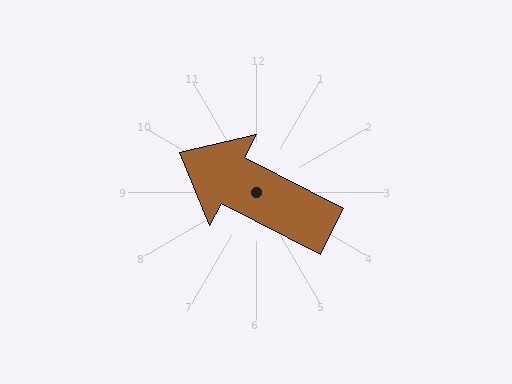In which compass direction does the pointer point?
Northwest.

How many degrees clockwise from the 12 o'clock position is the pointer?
Approximately 297 degrees.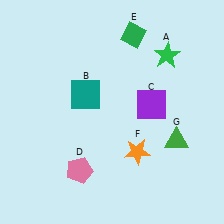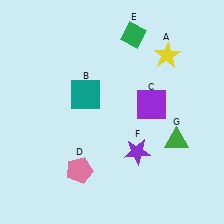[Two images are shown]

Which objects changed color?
A changed from green to yellow. F changed from orange to purple.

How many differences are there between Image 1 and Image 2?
There are 2 differences between the two images.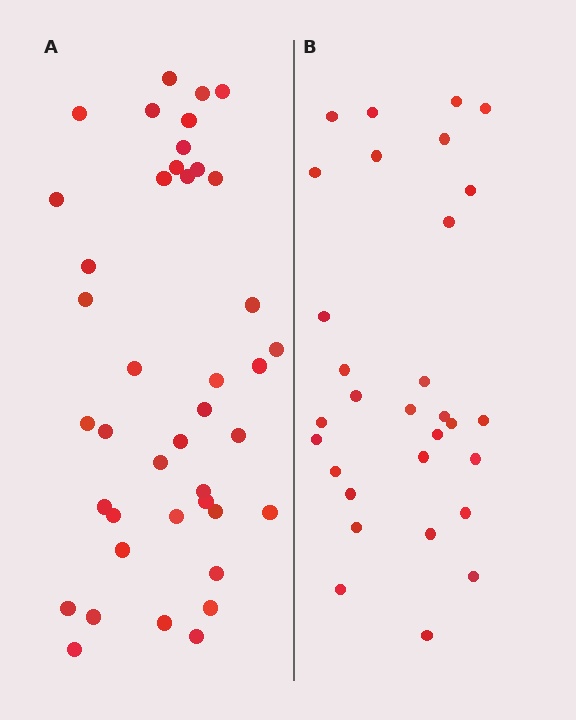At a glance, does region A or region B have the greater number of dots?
Region A (the left region) has more dots.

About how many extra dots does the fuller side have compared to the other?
Region A has roughly 12 or so more dots than region B.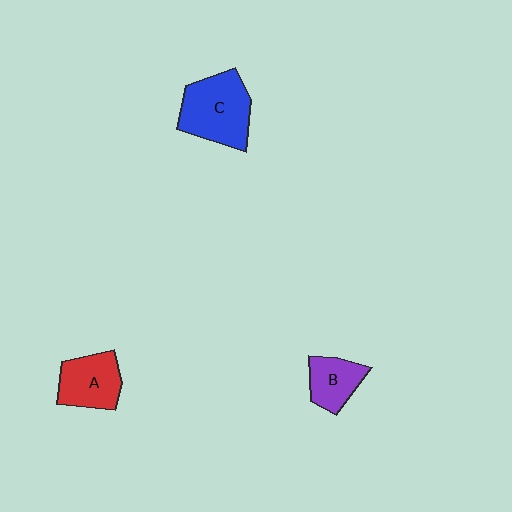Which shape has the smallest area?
Shape B (purple).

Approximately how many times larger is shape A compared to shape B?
Approximately 1.3 times.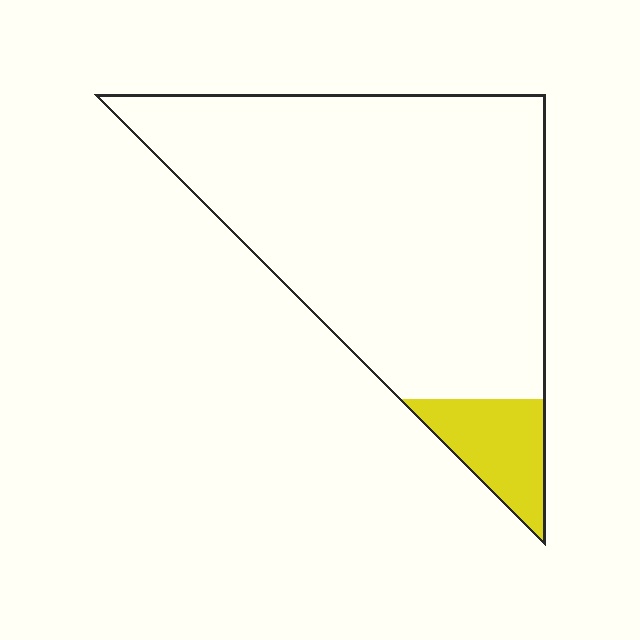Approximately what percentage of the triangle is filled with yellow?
Approximately 10%.